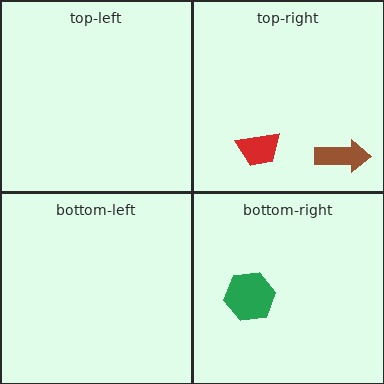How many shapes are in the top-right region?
2.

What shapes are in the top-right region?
The red trapezoid, the brown arrow.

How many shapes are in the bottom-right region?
1.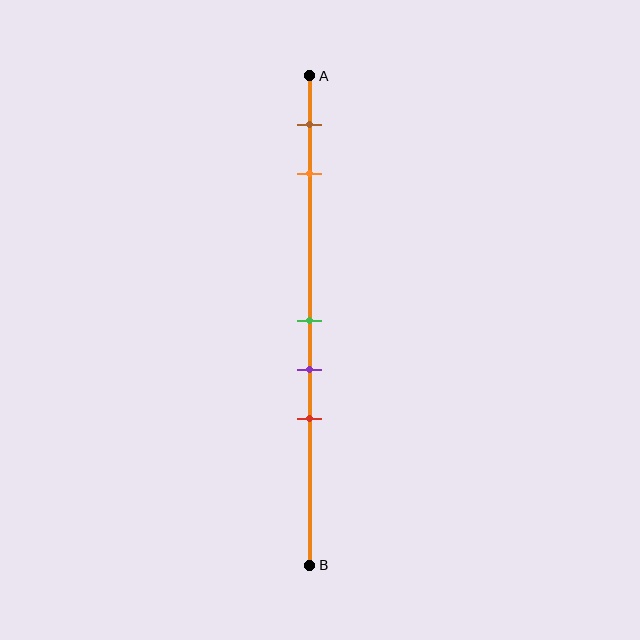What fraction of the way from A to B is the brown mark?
The brown mark is approximately 10% (0.1) of the way from A to B.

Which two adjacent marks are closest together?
The green and purple marks are the closest adjacent pair.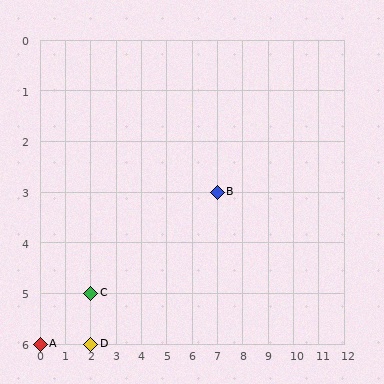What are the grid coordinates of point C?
Point C is at grid coordinates (2, 5).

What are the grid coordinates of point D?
Point D is at grid coordinates (2, 6).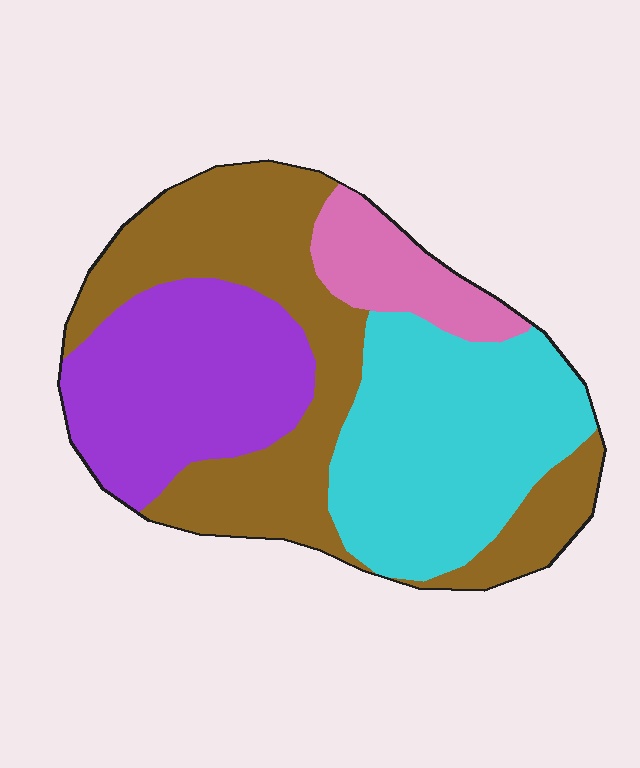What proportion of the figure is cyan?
Cyan covers 30% of the figure.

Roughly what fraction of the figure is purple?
Purple covers 25% of the figure.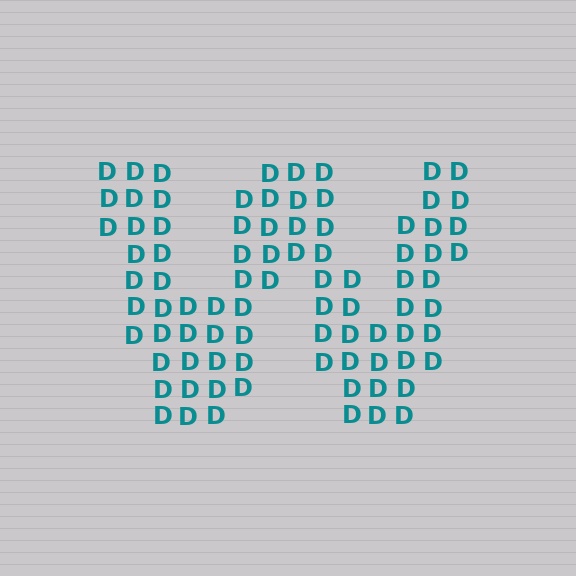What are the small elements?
The small elements are letter D's.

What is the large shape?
The large shape is the letter W.